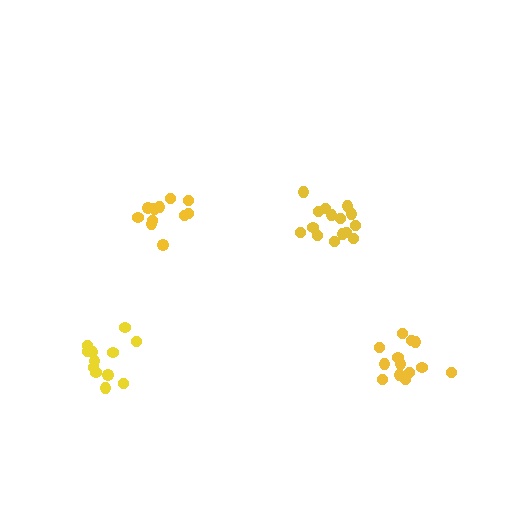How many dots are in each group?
Group 1: 15 dots, Group 2: 11 dots, Group 3: 13 dots, Group 4: 12 dots (51 total).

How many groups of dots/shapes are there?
There are 4 groups.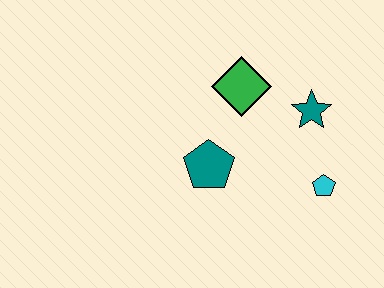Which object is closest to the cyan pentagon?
The teal star is closest to the cyan pentagon.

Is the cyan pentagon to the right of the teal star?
Yes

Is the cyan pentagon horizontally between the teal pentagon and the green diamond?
No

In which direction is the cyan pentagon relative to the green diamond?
The cyan pentagon is below the green diamond.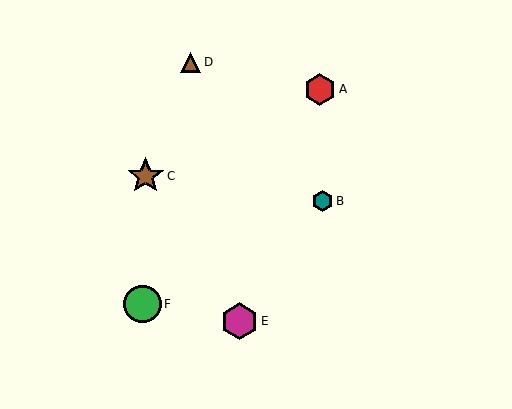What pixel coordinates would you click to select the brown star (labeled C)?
Click at (146, 176) to select the brown star C.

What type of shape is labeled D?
Shape D is a brown triangle.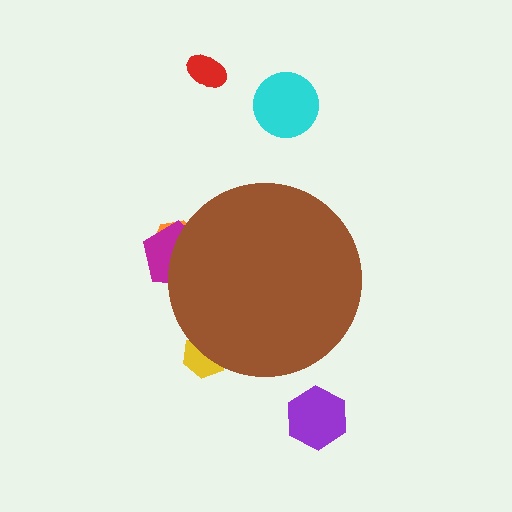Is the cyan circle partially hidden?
No, the cyan circle is fully visible.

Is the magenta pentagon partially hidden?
Yes, the magenta pentagon is partially hidden behind the brown circle.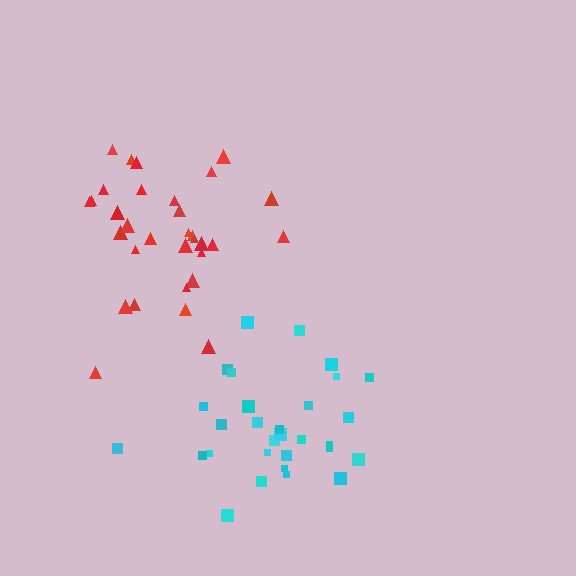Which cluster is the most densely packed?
Cyan.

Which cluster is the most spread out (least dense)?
Red.